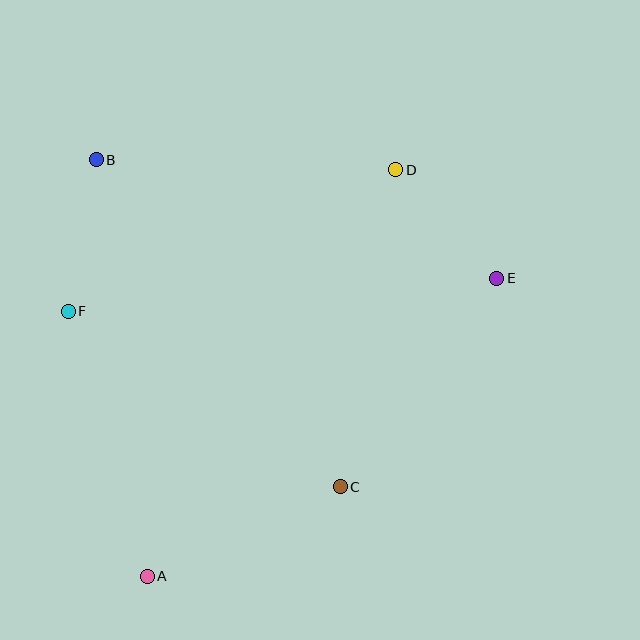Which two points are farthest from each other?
Points A and D are farthest from each other.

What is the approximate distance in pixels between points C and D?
The distance between C and D is approximately 322 pixels.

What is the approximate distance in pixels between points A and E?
The distance between A and E is approximately 459 pixels.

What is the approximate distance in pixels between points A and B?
The distance between A and B is approximately 420 pixels.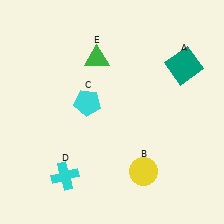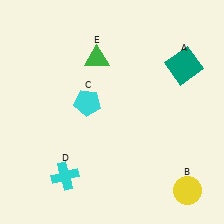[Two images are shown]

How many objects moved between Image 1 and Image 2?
1 object moved between the two images.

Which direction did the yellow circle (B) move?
The yellow circle (B) moved right.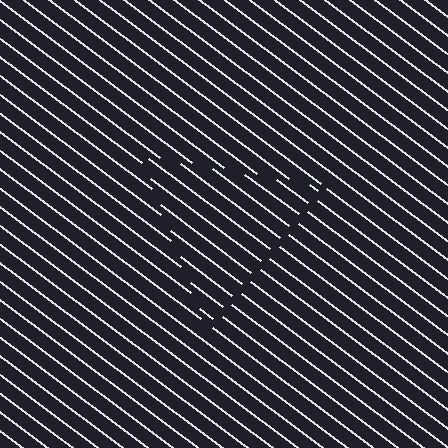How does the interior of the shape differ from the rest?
The interior of the shape contains the same grating, shifted by half a period — the contour is defined by the phase discontinuity where line-ends from the inner and outer gratings abut.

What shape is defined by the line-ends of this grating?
An illusory triangle. The interior of the shape contains the same grating, shifted by half a period — the contour is defined by the phase discontinuity where line-ends from the inner and outer gratings abut.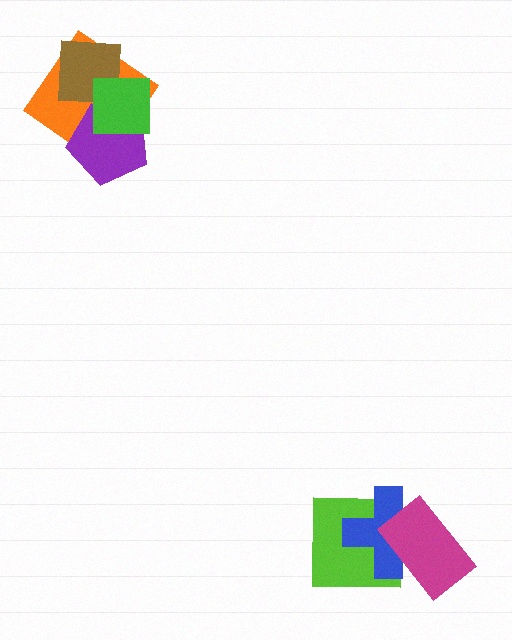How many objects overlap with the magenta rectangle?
2 objects overlap with the magenta rectangle.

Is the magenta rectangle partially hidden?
No, no other shape covers it.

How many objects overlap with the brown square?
2 objects overlap with the brown square.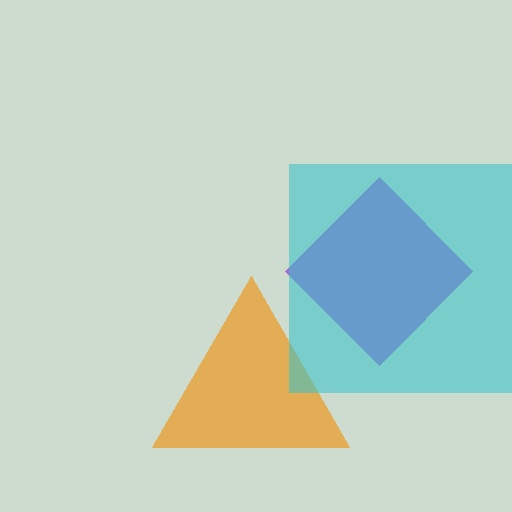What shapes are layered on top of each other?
The layered shapes are: an orange triangle, a purple diamond, a cyan square.